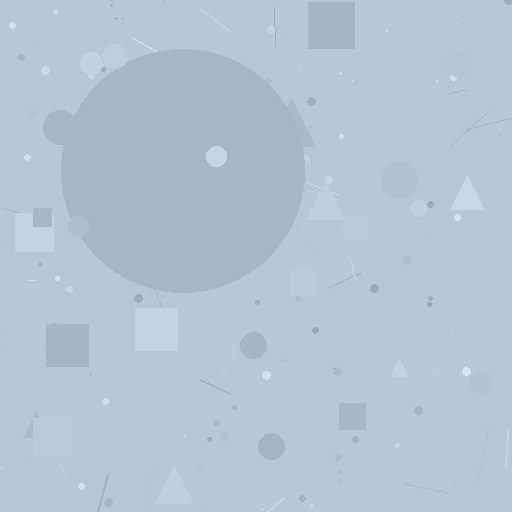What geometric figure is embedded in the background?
A circle is embedded in the background.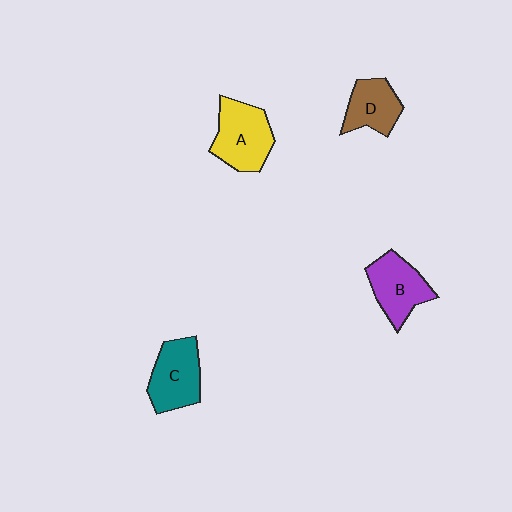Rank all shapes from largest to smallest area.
From largest to smallest: A (yellow), C (teal), B (purple), D (brown).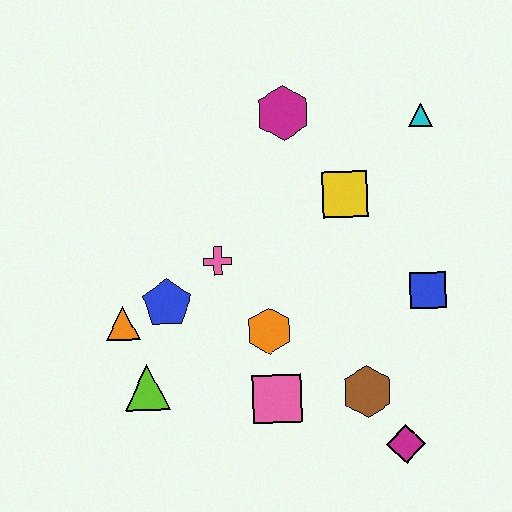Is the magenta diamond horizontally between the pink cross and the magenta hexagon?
No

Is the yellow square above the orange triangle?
Yes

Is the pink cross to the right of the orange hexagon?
No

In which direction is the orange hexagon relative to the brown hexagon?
The orange hexagon is to the left of the brown hexagon.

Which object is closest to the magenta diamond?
The brown hexagon is closest to the magenta diamond.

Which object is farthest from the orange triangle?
The cyan triangle is farthest from the orange triangle.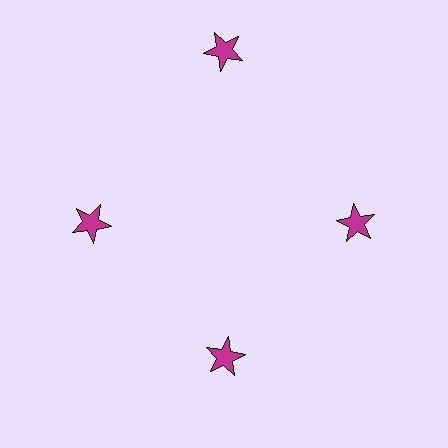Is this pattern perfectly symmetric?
No. The 4 magenta stars are arranged in a ring, but one element near the 12 o'clock position is pushed outward from the center, breaking the 4-fold rotational symmetry.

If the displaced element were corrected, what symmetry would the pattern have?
It would have 4-fold rotational symmetry — the pattern would map onto itself every 90 degrees.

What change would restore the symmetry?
The symmetry would be restored by moving it inward, back onto the ring so that all 4 stars sit at equal angles and equal distance from the center.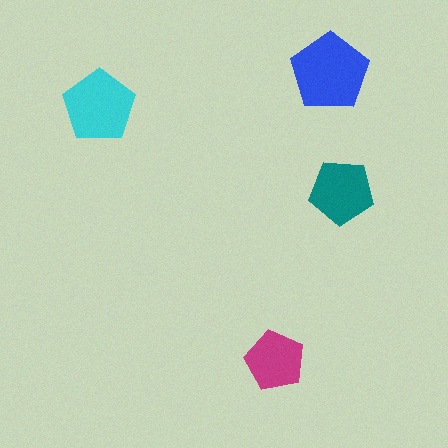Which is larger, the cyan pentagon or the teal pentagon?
The cyan one.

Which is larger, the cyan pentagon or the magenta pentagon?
The cyan one.